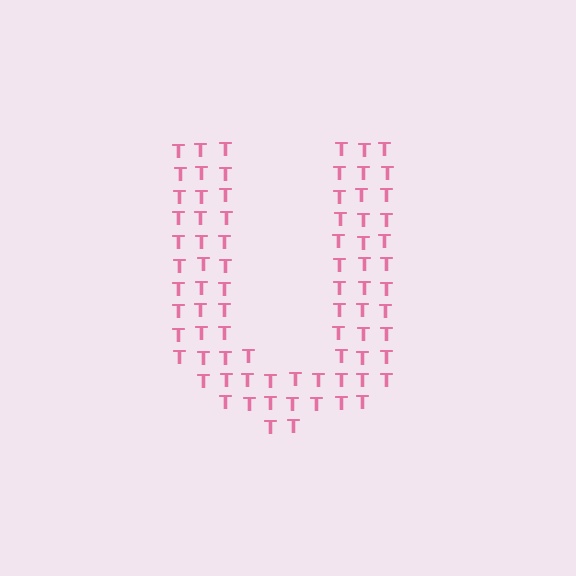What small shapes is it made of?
It is made of small letter T's.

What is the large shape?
The large shape is the letter U.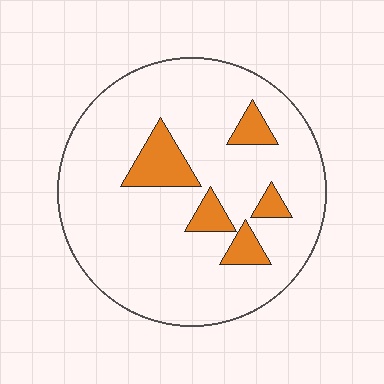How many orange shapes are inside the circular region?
5.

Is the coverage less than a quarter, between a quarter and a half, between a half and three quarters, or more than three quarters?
Less than a quarter.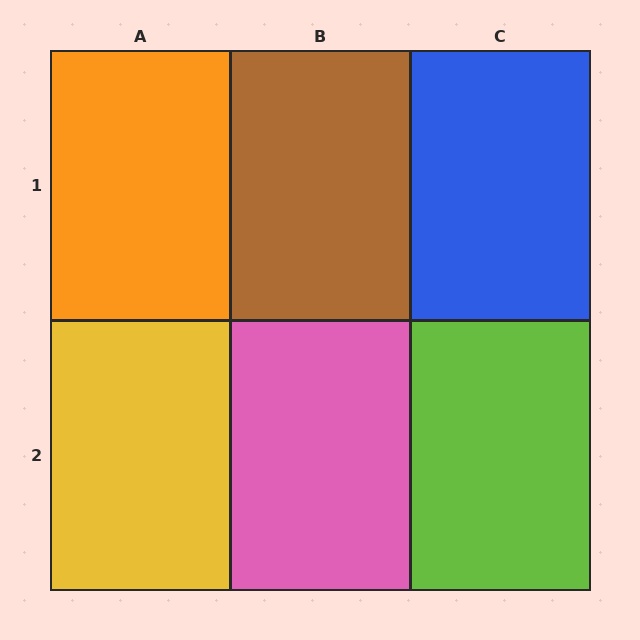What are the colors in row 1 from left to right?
Orange, brown, blue.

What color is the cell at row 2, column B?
Pink.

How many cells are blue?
1 cell is blue.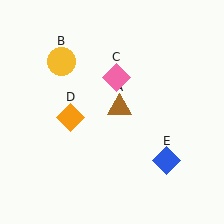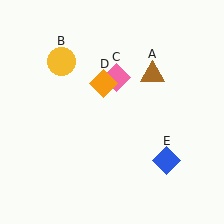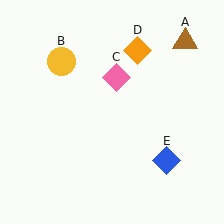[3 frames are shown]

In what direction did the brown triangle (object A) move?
The brown triangle (object A) moved up and to the right.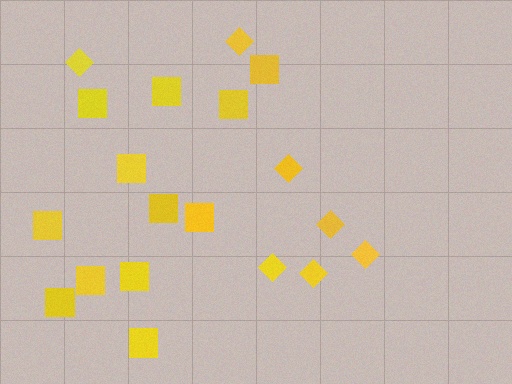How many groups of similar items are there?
There are 2 groups: one group of diamonds (7) and one group of squares (12).